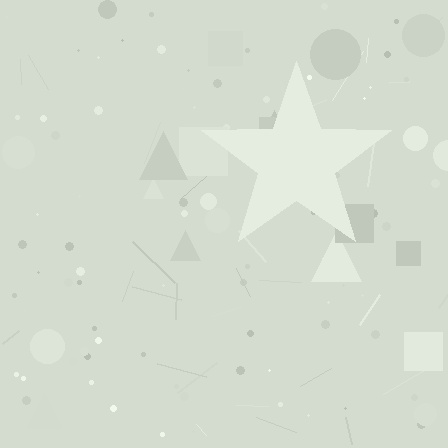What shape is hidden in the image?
A star is hidden in the image.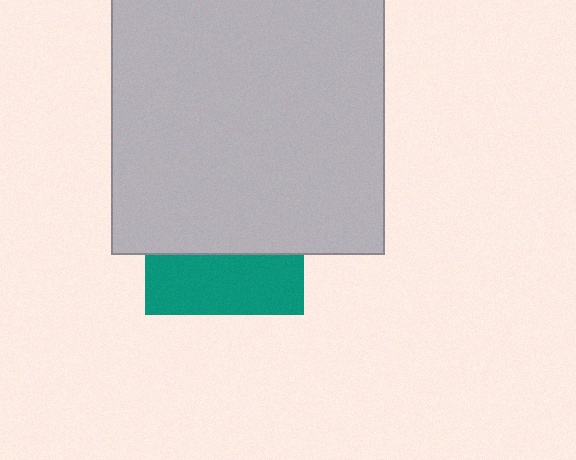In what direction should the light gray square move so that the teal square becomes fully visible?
The light gray square should move up. That is the shortest direction to clear the overlap and leave the teal square fully visible.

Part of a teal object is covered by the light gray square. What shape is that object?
It is a square.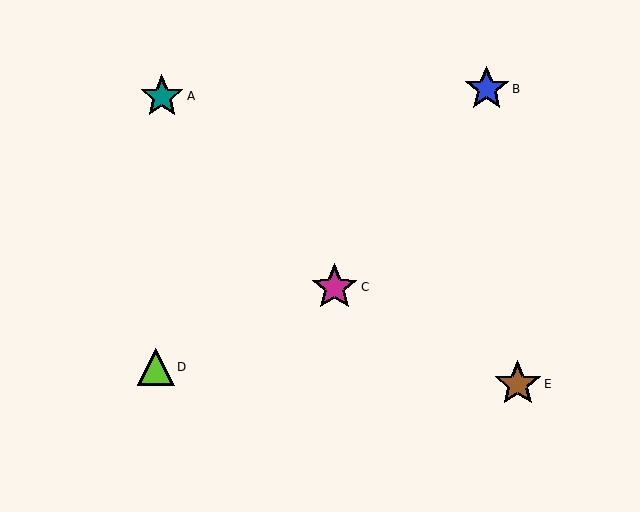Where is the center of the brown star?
The center of the brown star is at (518, 384).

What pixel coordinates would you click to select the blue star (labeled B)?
Click at (487, 89) to select the blue star B.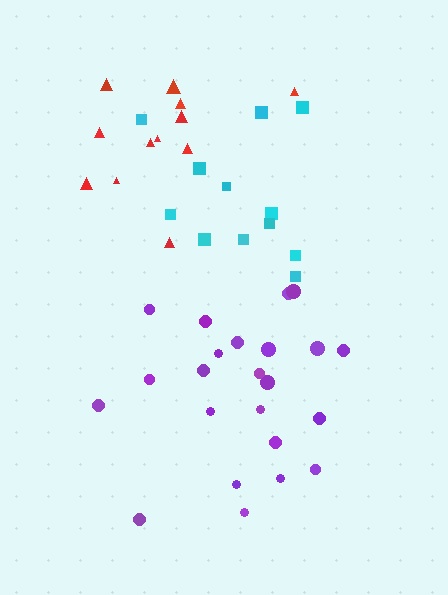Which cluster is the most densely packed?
Purple.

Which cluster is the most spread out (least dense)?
Cyan.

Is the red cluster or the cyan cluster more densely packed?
Red.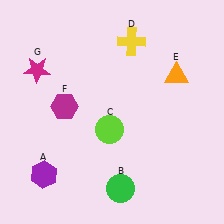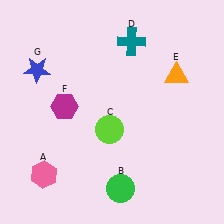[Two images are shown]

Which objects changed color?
A changed from purple to pink. D changed from yellow to teal. G changed from magenta to blue.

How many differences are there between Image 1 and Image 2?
There are 3 differences between the two images.